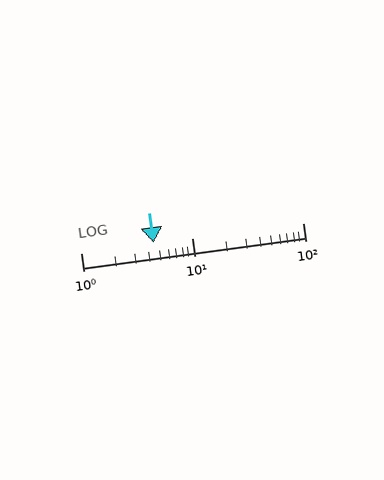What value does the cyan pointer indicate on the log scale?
The pointer indicates approximately 4.5.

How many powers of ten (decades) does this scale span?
The scale spans 2 decades, from 1 to 100.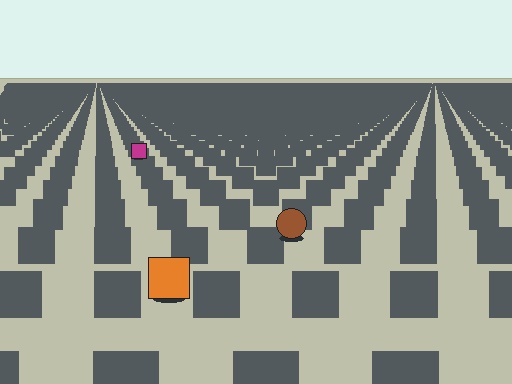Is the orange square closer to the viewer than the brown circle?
Yes. The orange square is closer — you can tell from the texture gradient: the ground texture is coarser near it.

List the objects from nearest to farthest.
From nearest to farthest: the orange square, the brown circle, the magenta square.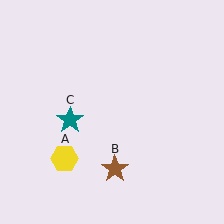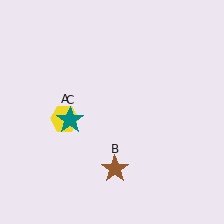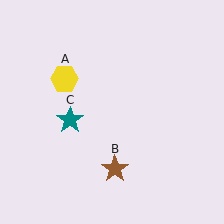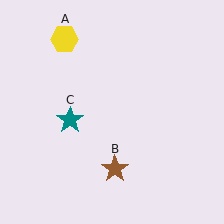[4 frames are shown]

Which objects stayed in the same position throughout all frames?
Brown star (object B) and teal star (object C) remained stationary.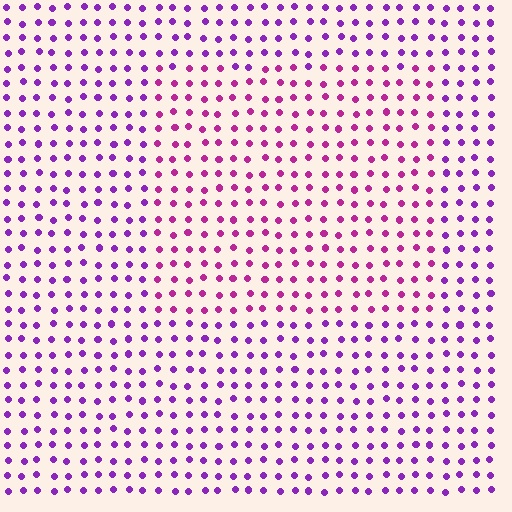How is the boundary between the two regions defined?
The boundary is defined purely by a slight shift in hue (about 33 degrees). Spacing, size, and orientation are identical on both sides.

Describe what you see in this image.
The image is filled with small purple elements in a uniform arrangement. A rectangle-shaped region is visible where the elements are tinted to a slightly different hue, forming a subtle color boundary.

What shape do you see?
I see a rectangle.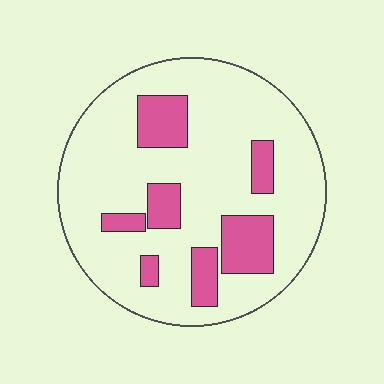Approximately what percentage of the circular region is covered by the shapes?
Approximately 20%.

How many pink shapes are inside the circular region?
7.